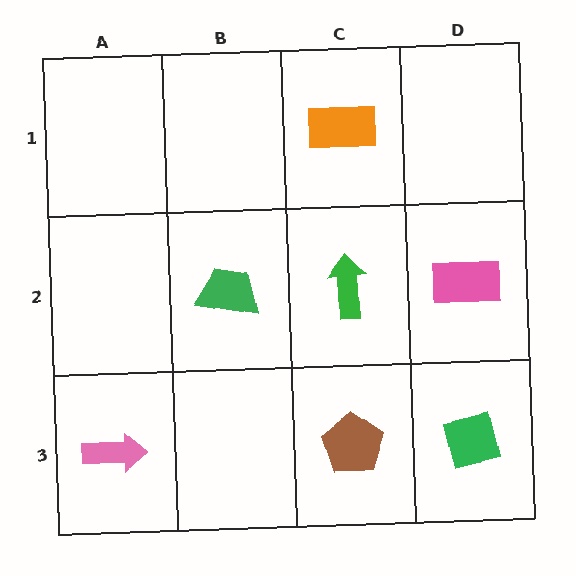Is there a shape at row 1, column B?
No, that cell is empty.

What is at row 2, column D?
A pink rectangle.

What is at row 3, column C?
A brown pentagon.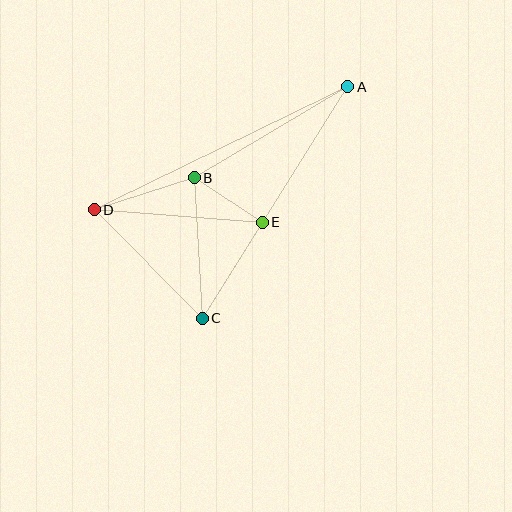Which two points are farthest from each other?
Points A and D are farthest from each other.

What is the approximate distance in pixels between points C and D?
The distance between C and D is approximately 153 pixels.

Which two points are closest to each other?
Points B and E are closest to each other.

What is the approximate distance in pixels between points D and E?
The distance between D and E is approximately 168 pixels.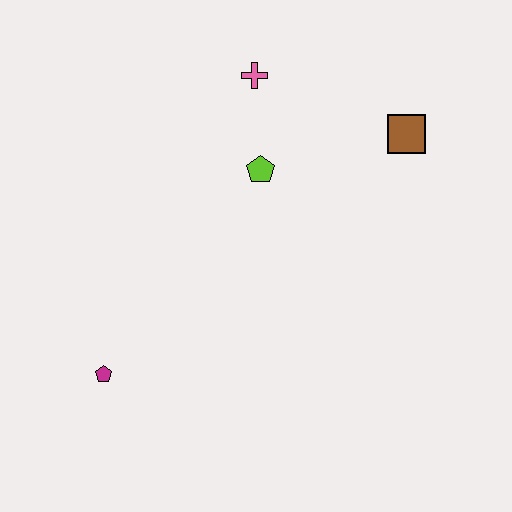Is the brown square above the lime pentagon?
Yes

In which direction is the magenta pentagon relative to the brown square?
The magenta pentagon is to the left of the brown square.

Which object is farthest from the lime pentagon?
The magenta pentagon is farthest from the lime pentagon.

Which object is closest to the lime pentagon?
The pink cross is closest to the lime pentagon.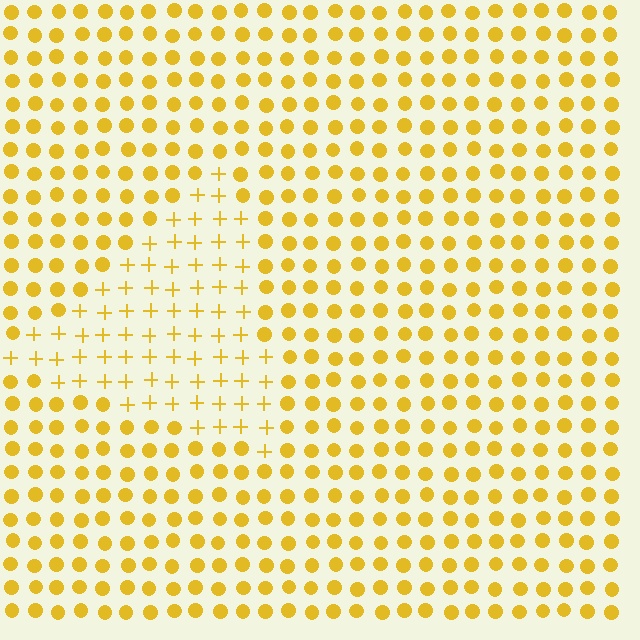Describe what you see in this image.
The image is filled with small yellow elements arranged in a uniform grid. A triangle-shaped region contains plus signs, while the surrounding area contains circles. The boundary is defined purely by the change in element shape.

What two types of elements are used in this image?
The image uses plus signs inside the triangle region and circles outside it.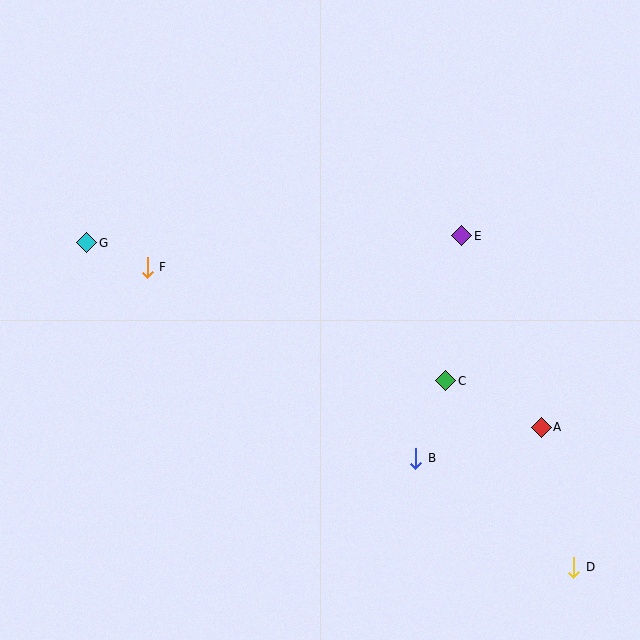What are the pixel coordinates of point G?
Point G is at (87, 243).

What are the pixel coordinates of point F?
Point F is at (147, 267).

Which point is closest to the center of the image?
Point C at (446, 381) is closest to the center.